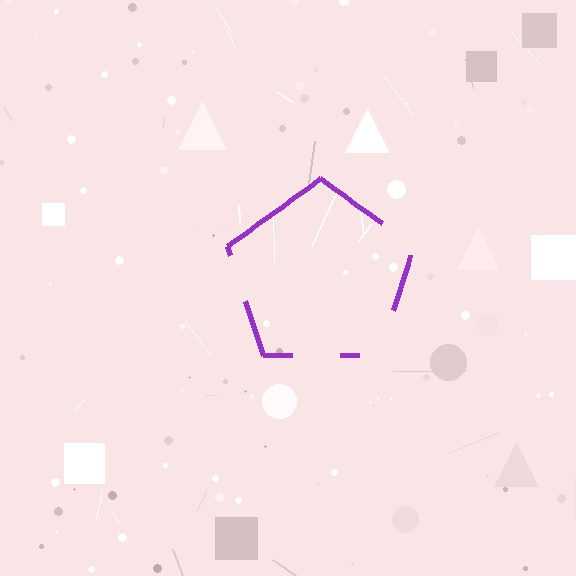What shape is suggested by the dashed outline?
The dashed outline suggests a pentagon.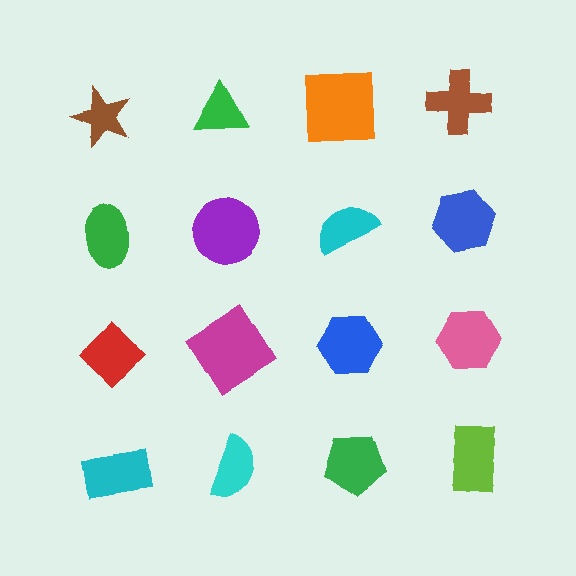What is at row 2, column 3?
A cyan semicircle.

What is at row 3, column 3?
A blue hexagon.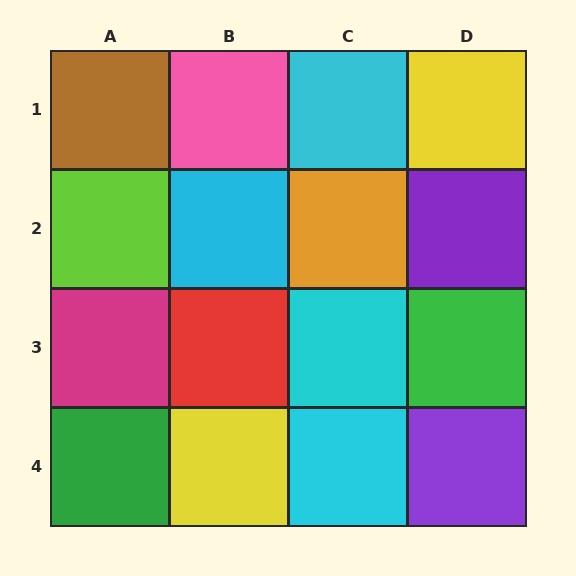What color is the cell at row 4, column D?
Purple.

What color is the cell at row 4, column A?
Green.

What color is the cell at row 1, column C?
Cyan.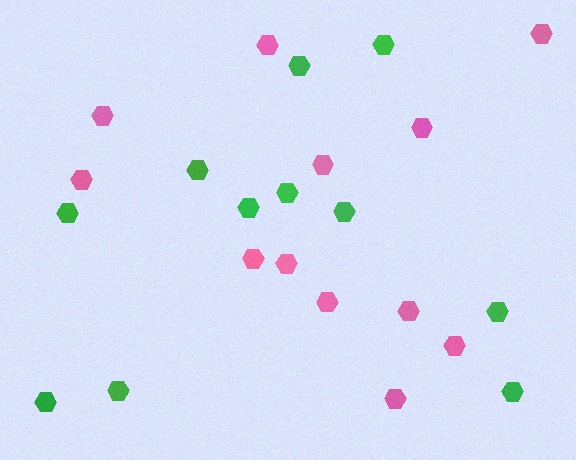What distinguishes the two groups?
There are 2 groups: one group of pink hexagons (12) and one group of green hexagons (11).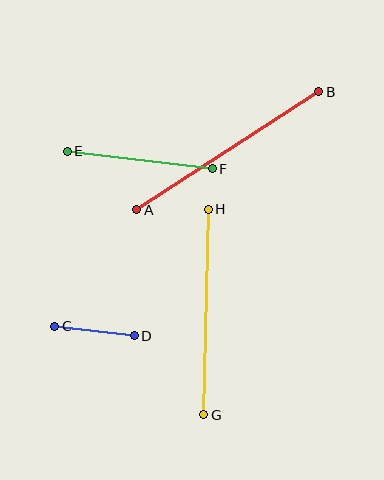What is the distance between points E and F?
The distance is approximately 146 pixels.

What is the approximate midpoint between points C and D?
The midpoint is at approximately (94, 331) pixels.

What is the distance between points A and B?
The distance is approximately 217 pixels.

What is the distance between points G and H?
The distance is approximately 205 pixels.